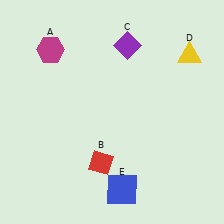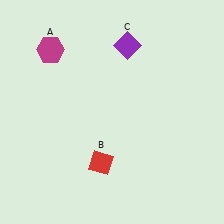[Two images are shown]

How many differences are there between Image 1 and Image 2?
There are 2 differences between the two images.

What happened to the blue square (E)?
The blue square (E) was removed in Image 2. It was in the bottom-right area of Image 1.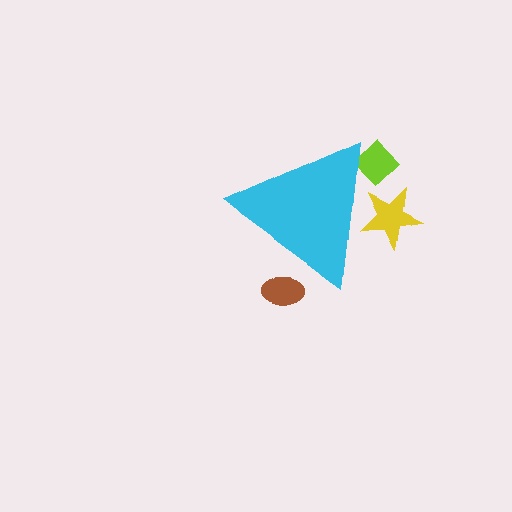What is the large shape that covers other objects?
A cyan triangle.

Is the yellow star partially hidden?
Yes, the yellow star is partially hidden behind the cyan triangle.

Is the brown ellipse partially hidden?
Yes, the brown ellipse is partially hidden behind the cyan triangle.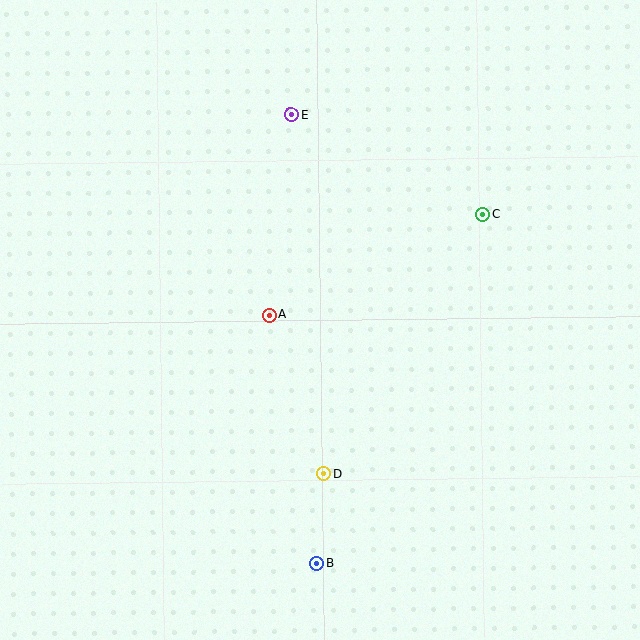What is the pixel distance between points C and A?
The distance between C and A is 236 pixels.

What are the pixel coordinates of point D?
Point D is at (323, 474).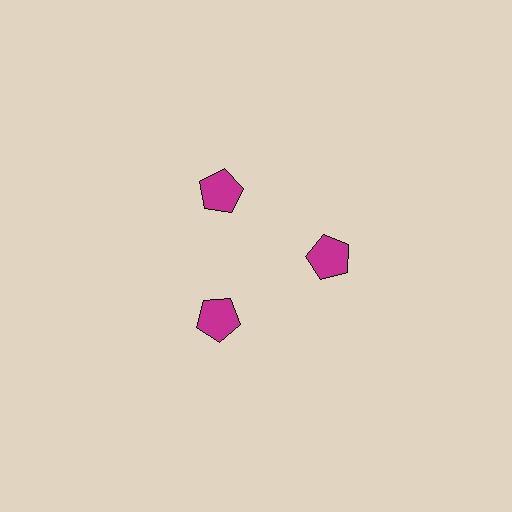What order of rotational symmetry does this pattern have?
This pattern has 3-fold rotational symmetry.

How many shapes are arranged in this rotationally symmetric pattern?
There are 3 shapes, arranged in 3 groups of 1.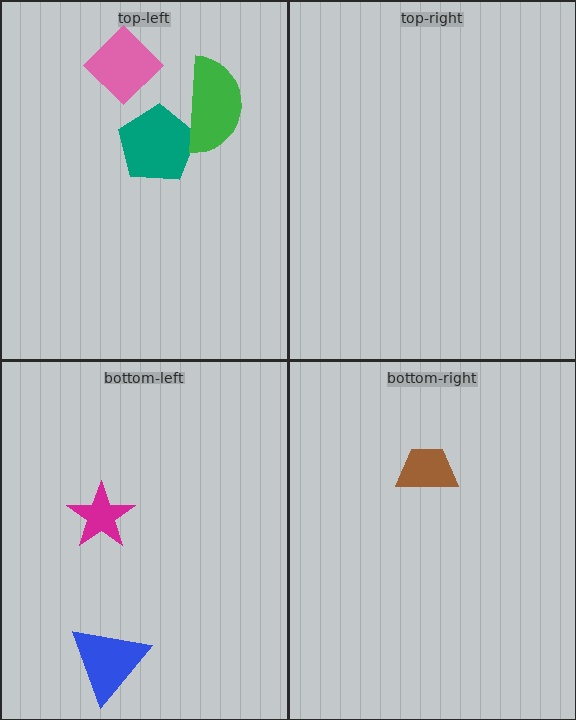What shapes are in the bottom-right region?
The brown trapezoid.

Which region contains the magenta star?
The bottom-left region.